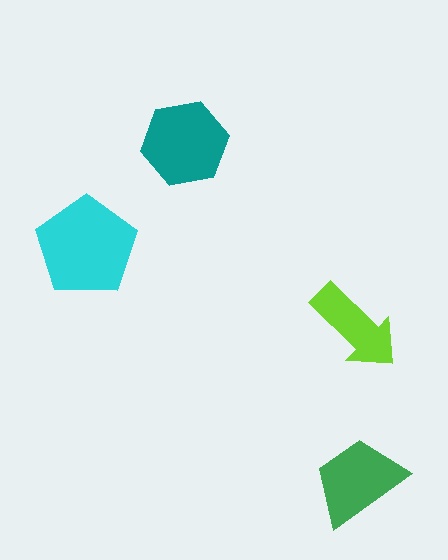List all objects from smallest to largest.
The lime arrow, the green trapezoid, the teal hexagon, the cyan pentagon.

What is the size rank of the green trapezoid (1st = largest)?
3rd.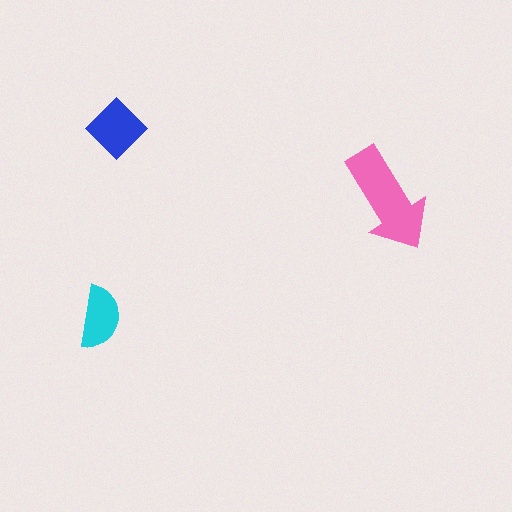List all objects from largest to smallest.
The pink arrow, the blue diamond, the cyan semicircle.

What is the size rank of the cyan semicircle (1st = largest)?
3rd.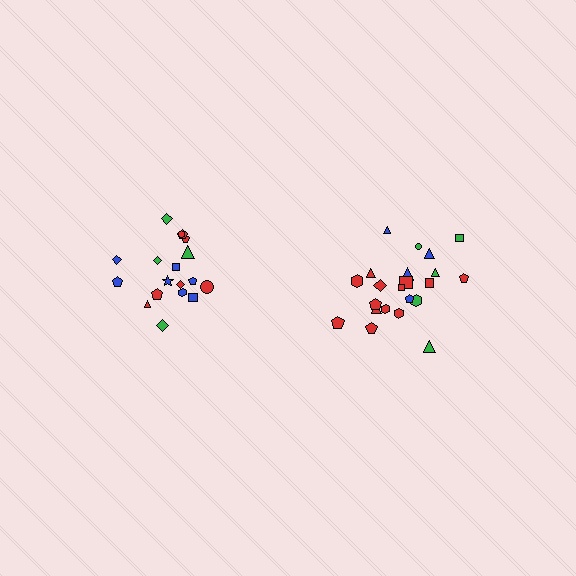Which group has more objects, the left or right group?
The right group.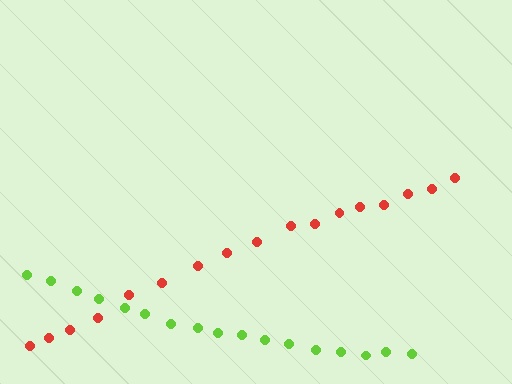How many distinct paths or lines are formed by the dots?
There are 2 distinct paths.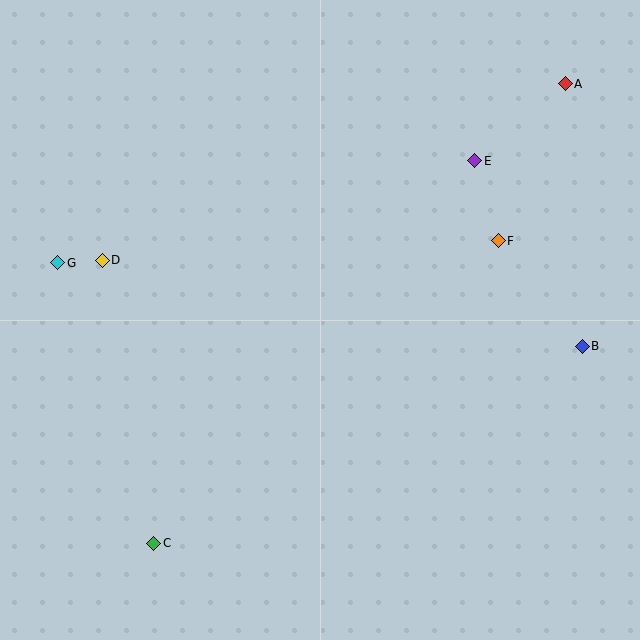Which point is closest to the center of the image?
Point F at (498, 241) is closest to the center.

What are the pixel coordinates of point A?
Point A is at (565, 84).